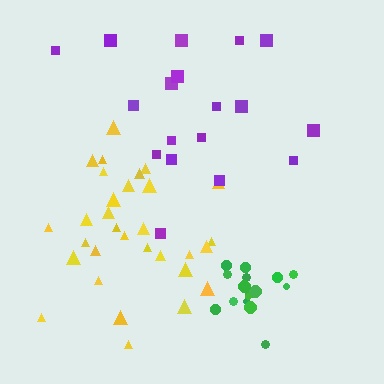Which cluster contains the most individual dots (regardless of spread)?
Yellow (31).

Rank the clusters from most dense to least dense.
green, yellow, purple.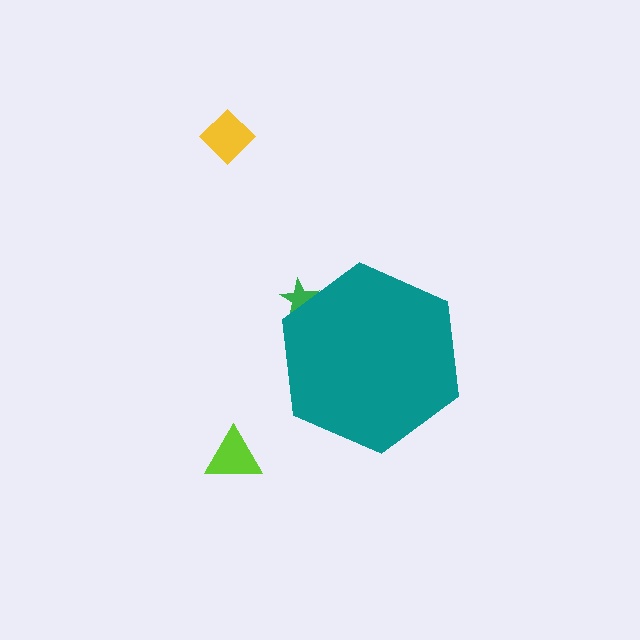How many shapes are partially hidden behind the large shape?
1 shape is partially hidden.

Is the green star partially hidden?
Yes, the green star is partially hidden behind the teal hexagon.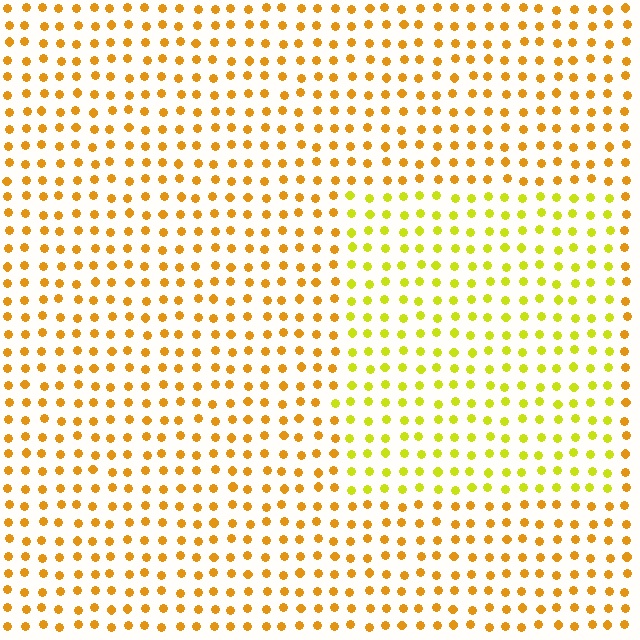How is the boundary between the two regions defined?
The boundary is defined purely by a slight shift in hue (about 31 degrees). Spacing, size, and orientation are identical on both sides.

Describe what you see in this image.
The image is filled with small orange elements in a uniform arrangement. A rectangle-shaped region is visible where the elements are tinted to a slightly different hue, forming a subtle color boundary.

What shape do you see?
I see a rectangle.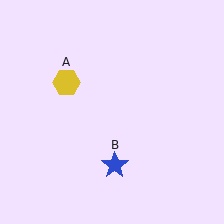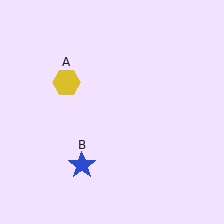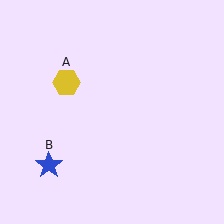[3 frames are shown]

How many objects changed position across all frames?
1 object changed position: blue star (object B).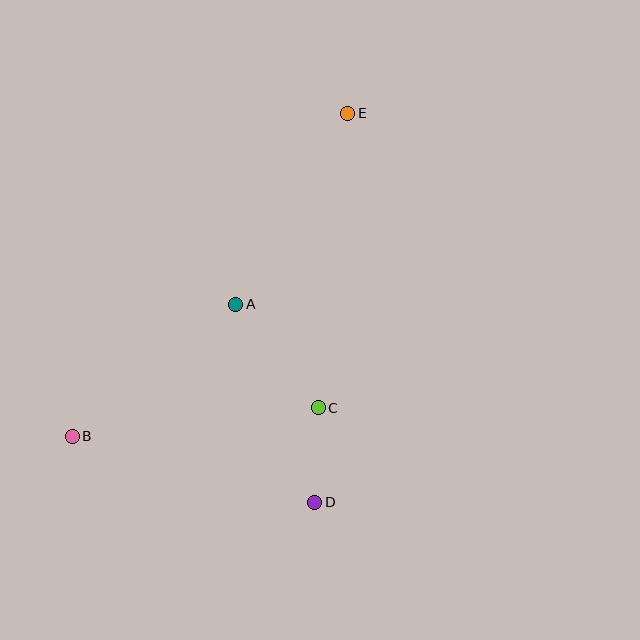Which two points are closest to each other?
Points C and D are closest to each other.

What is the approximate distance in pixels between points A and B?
The distance between A and B is approximately 210 pixels.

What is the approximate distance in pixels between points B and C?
The distance between B and C is approximately 248 pixels.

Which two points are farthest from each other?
Points B and E are farthest from each other.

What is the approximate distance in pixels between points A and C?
The distance between A and C is approximately 132 pixels.